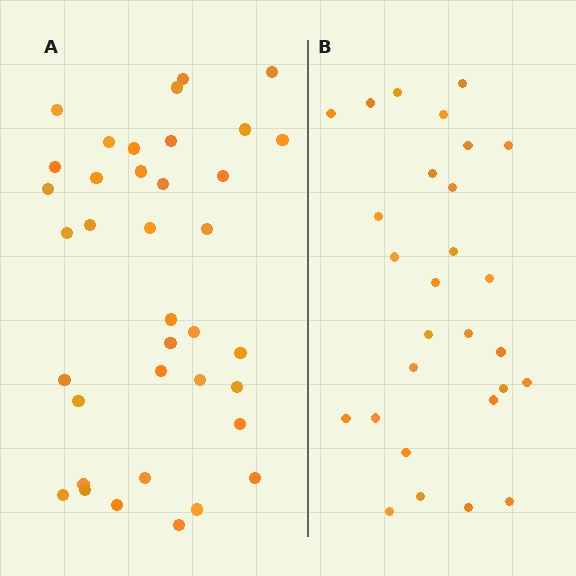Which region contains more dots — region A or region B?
Region A (the left region) has more dots.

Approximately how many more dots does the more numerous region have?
Region A has roughly 8 or so more dots than region B.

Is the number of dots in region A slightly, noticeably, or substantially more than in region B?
Region A has noticeably more, but not dramatically so. The ratio is roughly 1.3 to 1.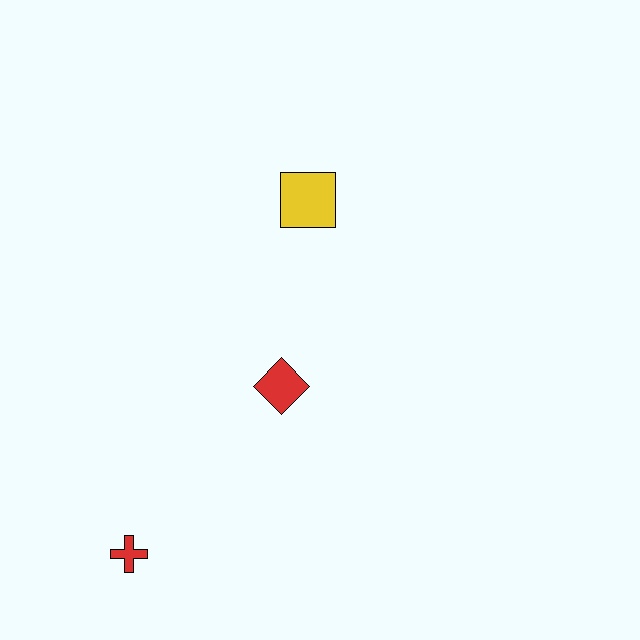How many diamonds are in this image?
There is 1 diamond.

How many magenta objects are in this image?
There are no magenta objects.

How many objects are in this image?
There are 3 objects.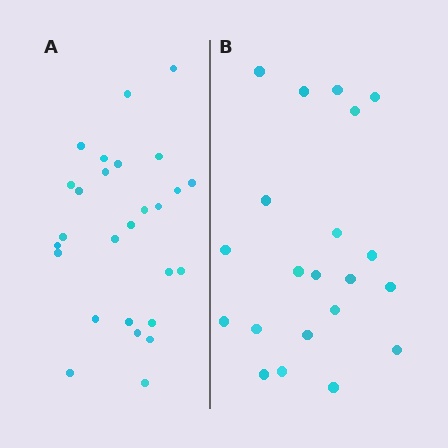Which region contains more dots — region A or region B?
Region A (the left region) has more dots.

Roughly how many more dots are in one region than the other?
Region A has about 6 more dots than region B.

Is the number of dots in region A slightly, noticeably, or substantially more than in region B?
Region A has noticeably more, but not dramatically so. The ratio is roughly 1.3 to 1.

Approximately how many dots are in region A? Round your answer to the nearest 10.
About 30 dots. (The exact count is 27, which rounds to 30.)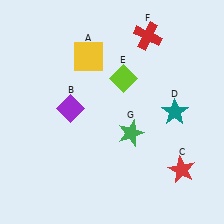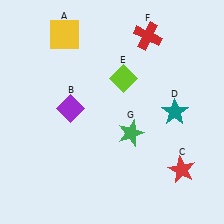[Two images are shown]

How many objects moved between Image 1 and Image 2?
1 object moved between the two images.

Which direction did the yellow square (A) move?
The yellow square (A) moved left.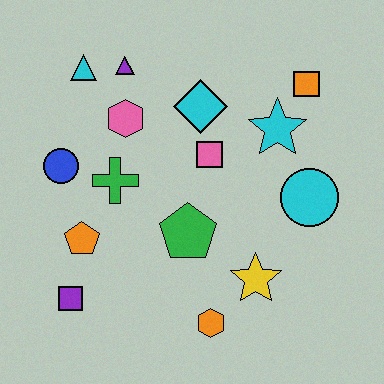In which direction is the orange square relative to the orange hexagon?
The orange square is above the orange hexagon.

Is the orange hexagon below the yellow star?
Yes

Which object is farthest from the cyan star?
The purple square is farthest from the cyan star.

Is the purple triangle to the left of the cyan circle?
Yes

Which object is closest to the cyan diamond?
The pink square is closest to the cyan diamond.